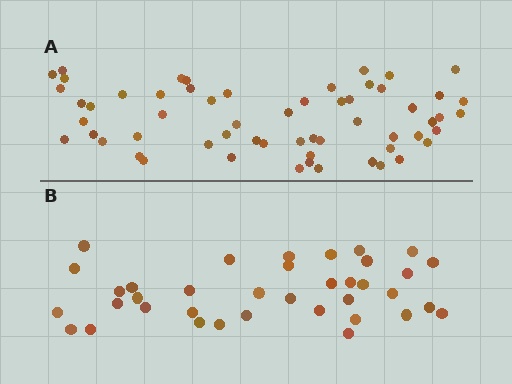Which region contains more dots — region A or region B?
Region A (the top region) has more dots.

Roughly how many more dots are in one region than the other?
Region A has approximately 20 more dots than region B.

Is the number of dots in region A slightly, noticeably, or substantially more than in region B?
Region A has substantially more. The ratio is roughly 1.6 to 1.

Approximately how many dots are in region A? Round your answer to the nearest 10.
About 60 dots. (The exact count is 59, which rounds to 60.)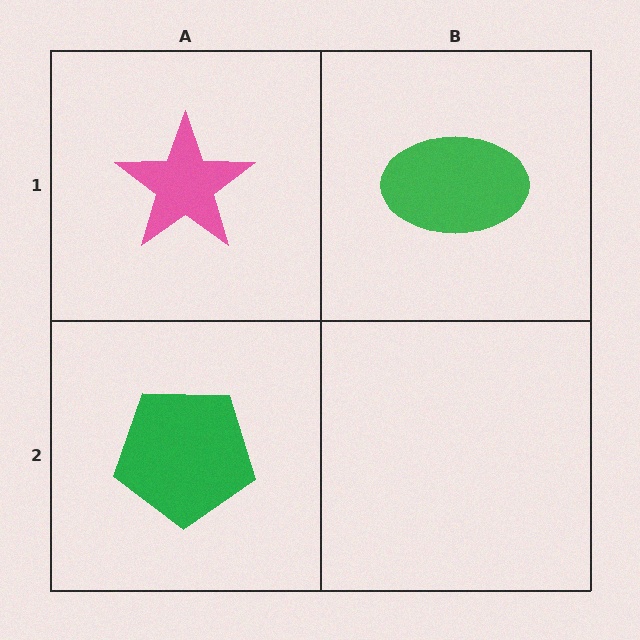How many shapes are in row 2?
1 shape.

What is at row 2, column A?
A green pentagon.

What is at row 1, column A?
A pink star.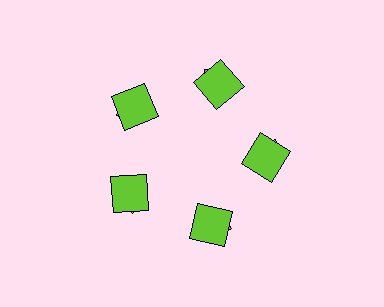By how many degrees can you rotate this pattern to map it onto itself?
The pattern maps onto itself every 72 degrees of rotation.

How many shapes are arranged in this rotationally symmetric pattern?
There are 10 shapes, arranged in 5 groups of 2.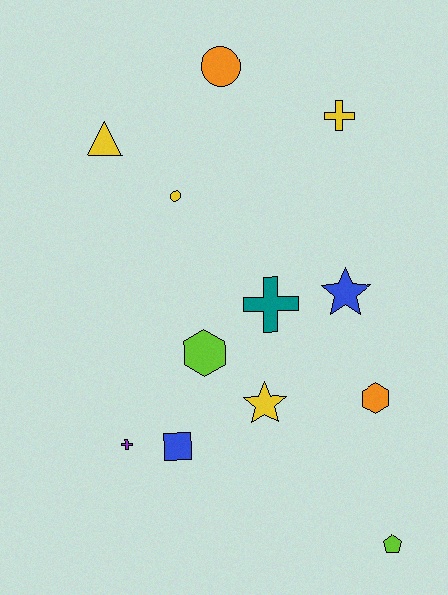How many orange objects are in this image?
There are 2 orange objects.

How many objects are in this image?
There are 12 objects.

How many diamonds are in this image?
There are no diamonds.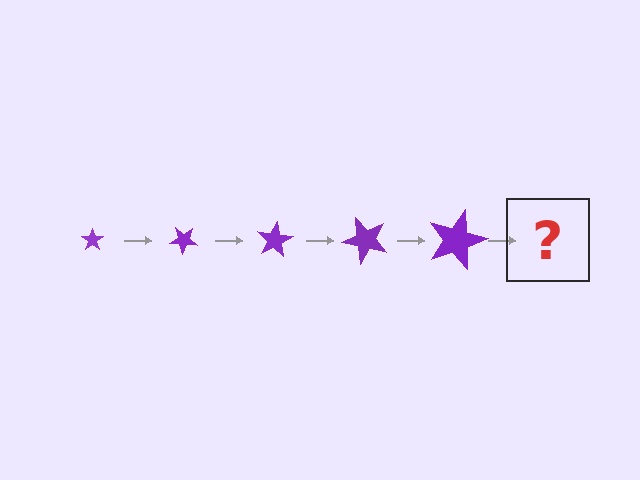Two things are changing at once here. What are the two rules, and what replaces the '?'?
The two rules are that the star grows larger each step and it rotates 40 degrees each step. The '?' should be a star, larger than the previous one and rotated 200 degrees from the start.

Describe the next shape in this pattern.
It should be a star, larger than the previous one and rotated 200 degrees from the start.